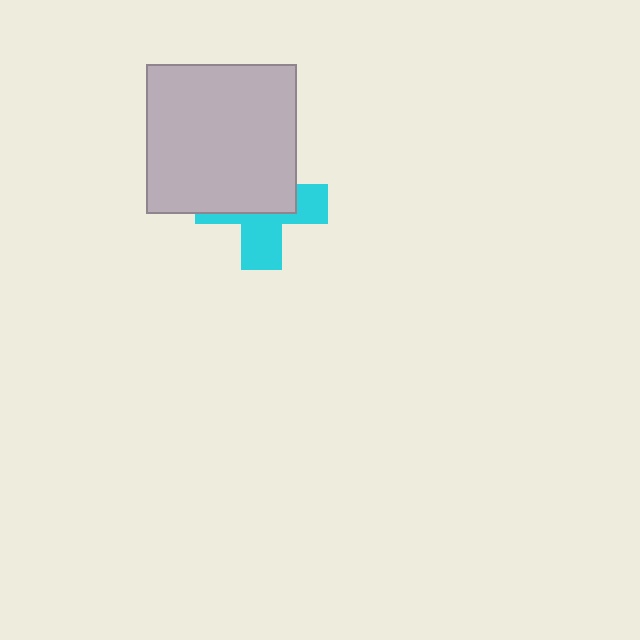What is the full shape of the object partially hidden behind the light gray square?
The partially hidden object is a cyan cross.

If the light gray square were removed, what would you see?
You would see the complete cyan cross.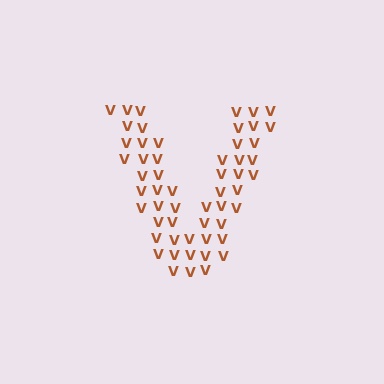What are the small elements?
The small elements are letter V's.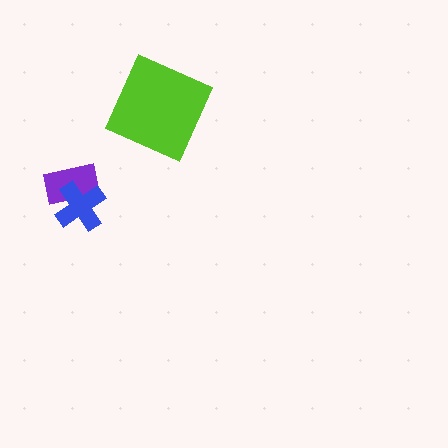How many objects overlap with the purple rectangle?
1 object overlaps with the purple rectangle.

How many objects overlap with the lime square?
0 objects overlap with the lime square.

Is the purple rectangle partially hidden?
Yes, it is partially covered by another shape.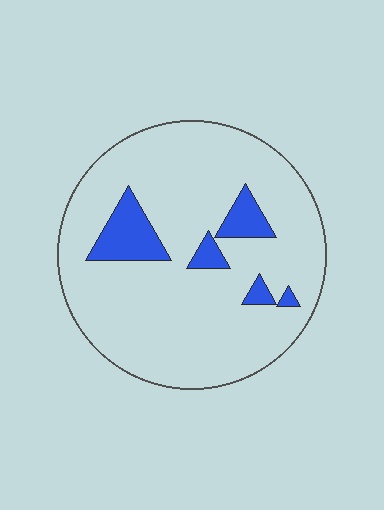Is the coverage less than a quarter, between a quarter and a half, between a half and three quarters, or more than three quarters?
Less than a quarter.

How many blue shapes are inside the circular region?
5.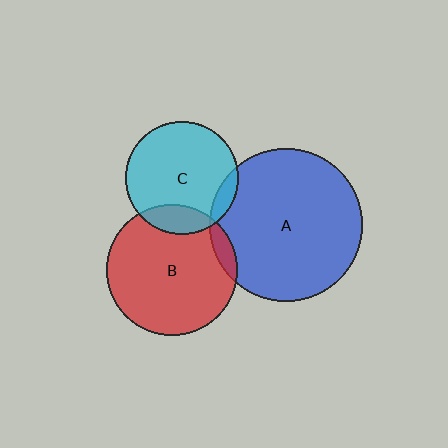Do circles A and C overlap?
Yes.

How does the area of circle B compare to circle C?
Approximately 1.4 times.